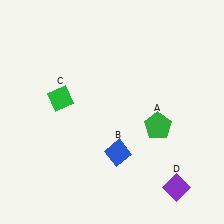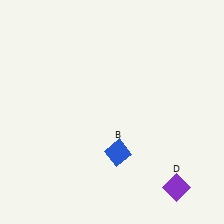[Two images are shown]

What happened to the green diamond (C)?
The green diamond (C) was removed in Image 2. It was in the top-left area of Image 1.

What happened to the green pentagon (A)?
The green pentagon (A) was removed in Image 2. It was in the bottom-right area of Image 1.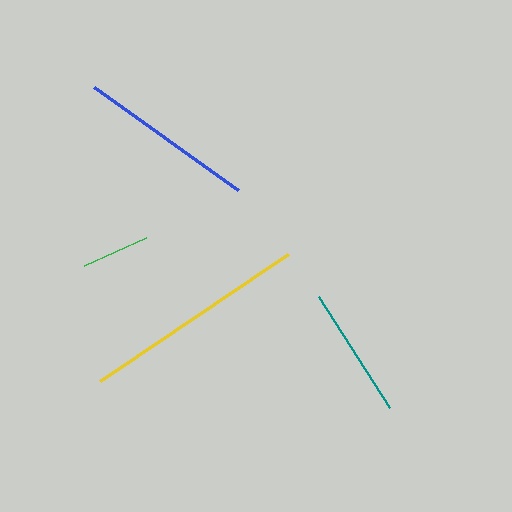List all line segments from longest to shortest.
From longest to shortest: yellow, blue, teal, green.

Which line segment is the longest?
The yellow line is the longest at approximately 227 pixels.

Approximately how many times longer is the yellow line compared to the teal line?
The yellow line is approximately 1.7 times the length of the teal line.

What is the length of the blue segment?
The blue segment is approximately 177 pixels long.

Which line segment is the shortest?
The green line is the shortest at approximately 67 pixels.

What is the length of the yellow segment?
The yellow segment is approximately 227 pixels long.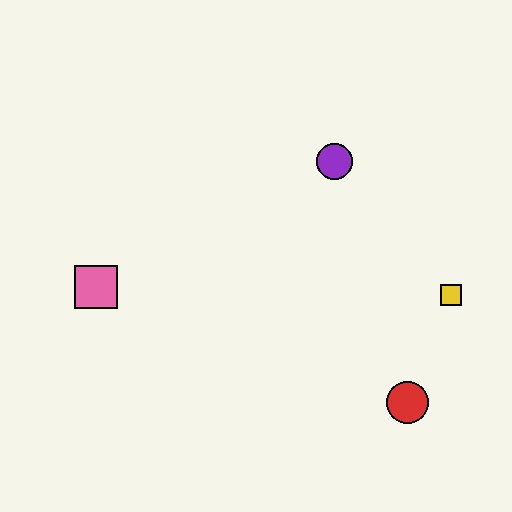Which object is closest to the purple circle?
The yellow square is closest to the purple circle.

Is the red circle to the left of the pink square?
No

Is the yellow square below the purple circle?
Yes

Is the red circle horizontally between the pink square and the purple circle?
No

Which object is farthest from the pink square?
The yellow square is farthest from the pink square.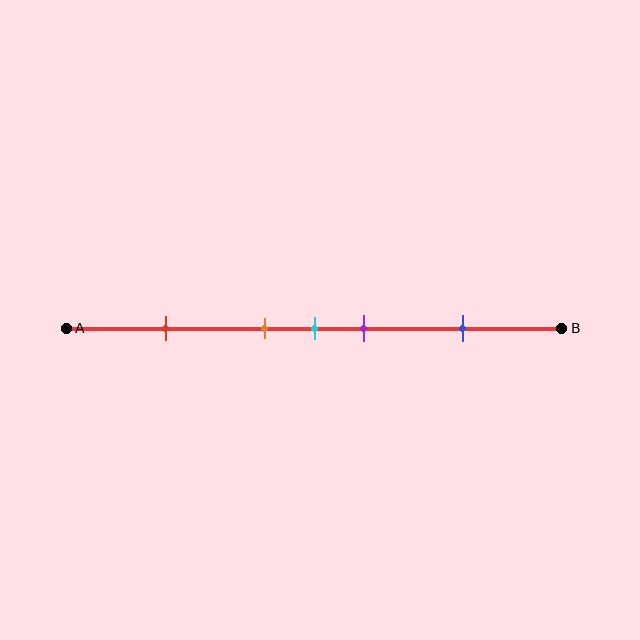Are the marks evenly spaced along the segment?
No, the marks are not evenly spaced.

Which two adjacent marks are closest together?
The orange and cyan marks are the closest adjacent pair.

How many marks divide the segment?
There are 5 marks dividing the segment.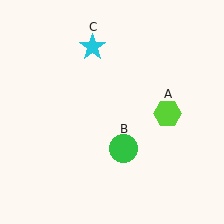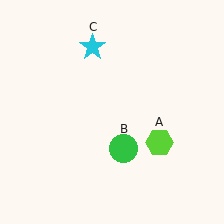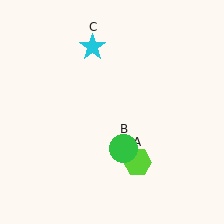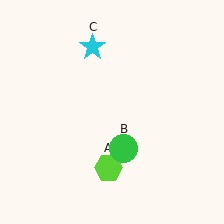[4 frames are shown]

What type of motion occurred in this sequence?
The lime hexagon (object A) rotated clockwise around the center of the scene.